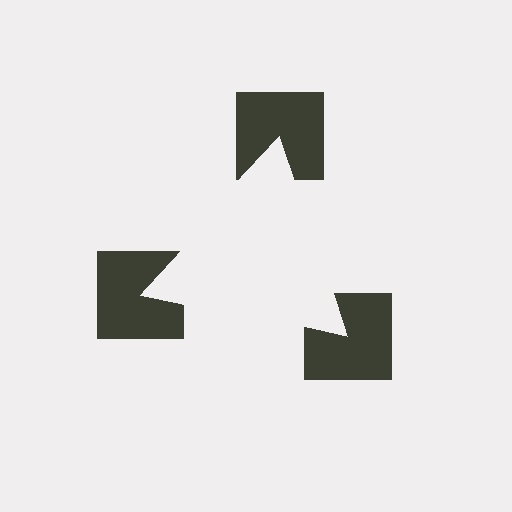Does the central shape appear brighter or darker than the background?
It typically appears slightly brighter than the background, even though no actual brightness change is drawn.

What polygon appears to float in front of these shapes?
An illusory triangle — its edges are inferred from the aligned wedge cuts in the notched squares, not physically drawn.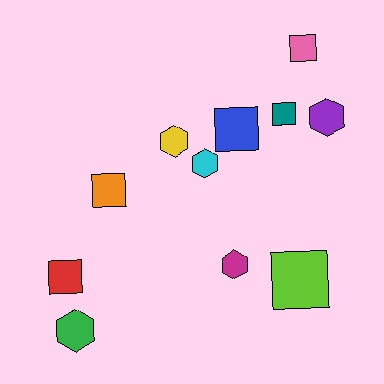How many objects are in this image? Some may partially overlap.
There are 11 objects.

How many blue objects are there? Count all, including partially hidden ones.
There is 1 blue object.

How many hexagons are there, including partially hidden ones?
There are 5 hexagons.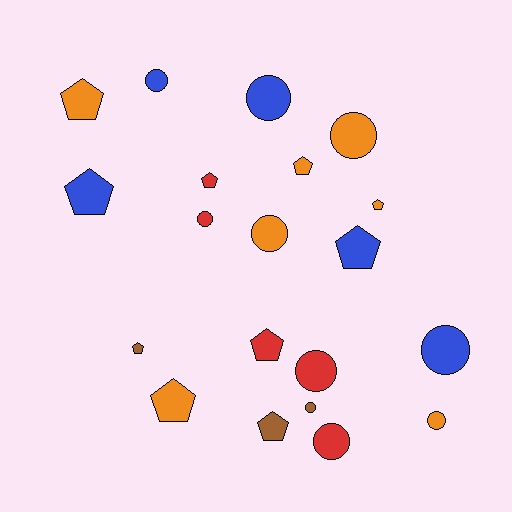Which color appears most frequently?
Orange, with 7 objects.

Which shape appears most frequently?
Circle, with 10 objects.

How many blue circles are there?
There are 3 blue circles.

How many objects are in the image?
There are 20 objects.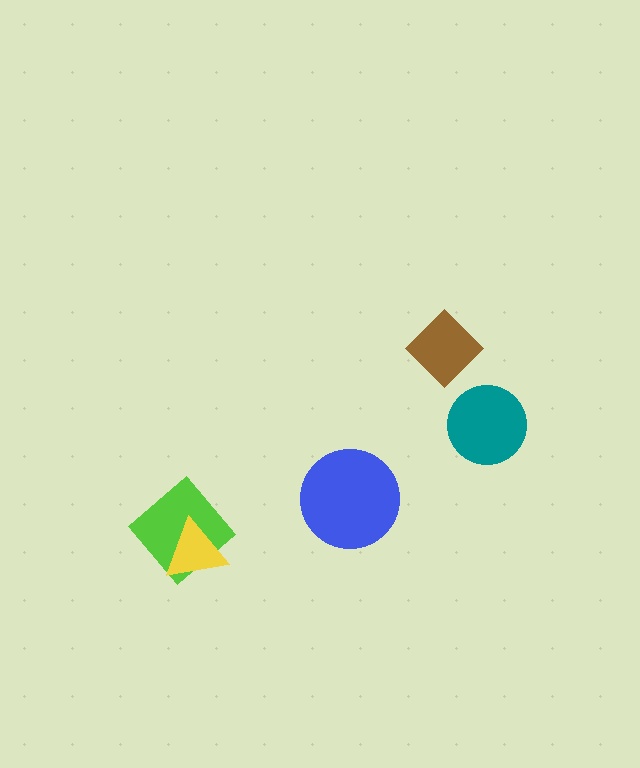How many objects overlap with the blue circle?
0 objects overlap with the blue circle.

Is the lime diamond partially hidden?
Yes, it is partially covered by another shape.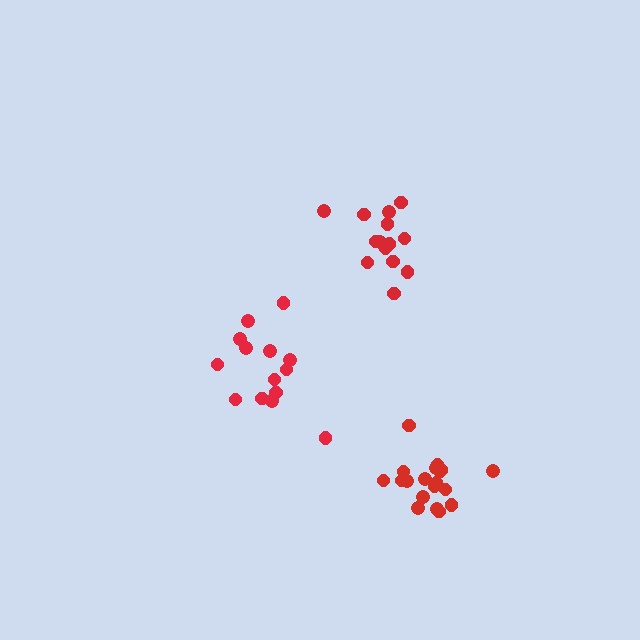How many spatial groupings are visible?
There are 3 spatial groupings.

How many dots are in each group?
Group 1: 14 dots, Group 2: 14 dots, Group 3: 19 dots (47 total).